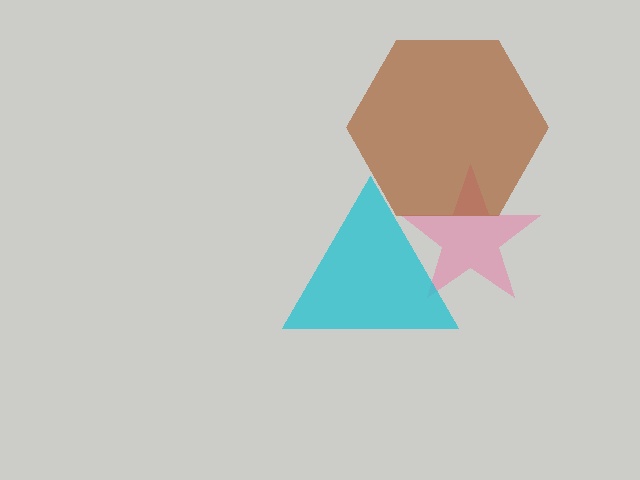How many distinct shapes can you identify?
There are 3 distinct shapes: a pink star, a cyan triangle, a brown hexagon.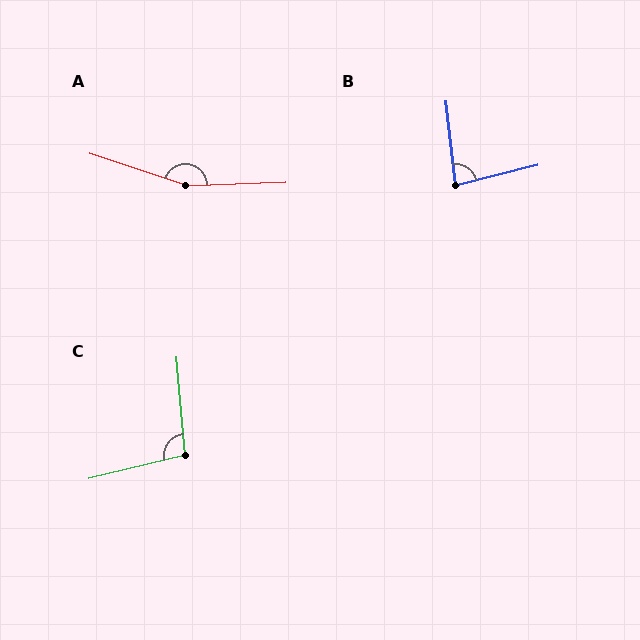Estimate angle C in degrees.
Approximately 99 degrees.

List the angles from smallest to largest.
B (83°), C (99°), A (160°).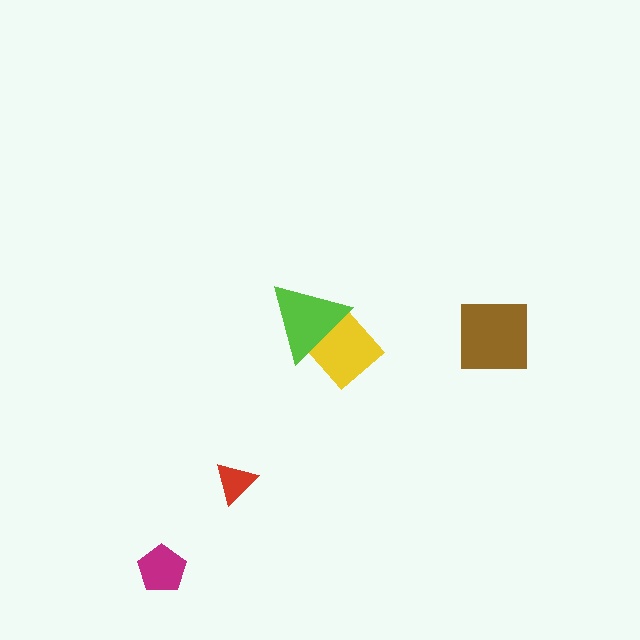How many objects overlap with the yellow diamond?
1 object overlaps with the yellow diamond.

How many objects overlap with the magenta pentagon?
0 objects overlap with the magenta pentagon.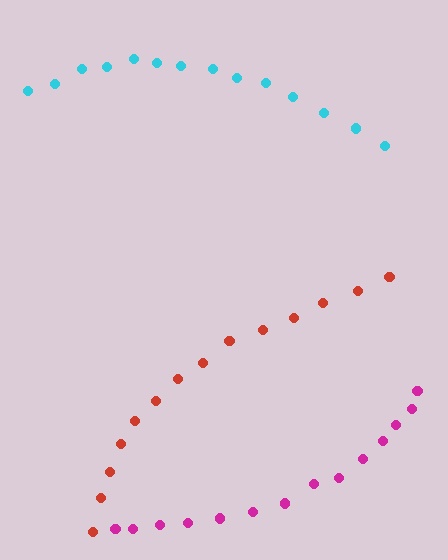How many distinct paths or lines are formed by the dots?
There are 3 distinct paths.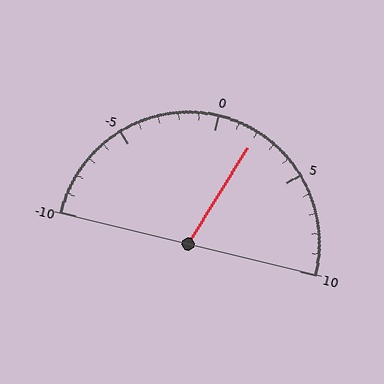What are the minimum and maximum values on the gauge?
The gauge ranges from -10 to 10.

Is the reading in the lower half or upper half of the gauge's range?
The reading is in the upper half of the range (-10 to 10).